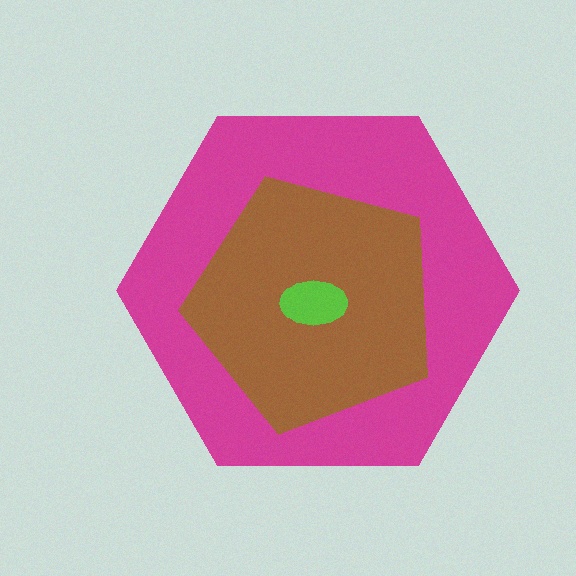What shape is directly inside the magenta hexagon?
The brown pentagon.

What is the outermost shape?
The magenta hexagon.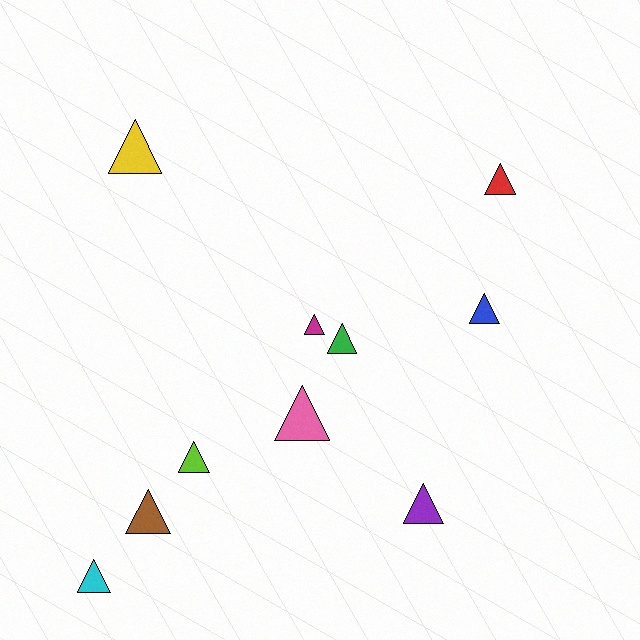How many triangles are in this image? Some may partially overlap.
There are 10 triangles.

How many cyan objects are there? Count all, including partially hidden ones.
There is 1 cyan object.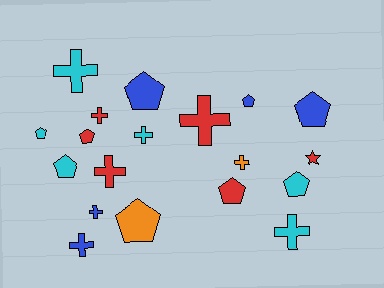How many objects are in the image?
There are 19 objects.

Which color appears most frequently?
Cyan, with 6 objects.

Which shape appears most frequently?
Cross, with 9 objects.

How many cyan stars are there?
There are no cyan stars.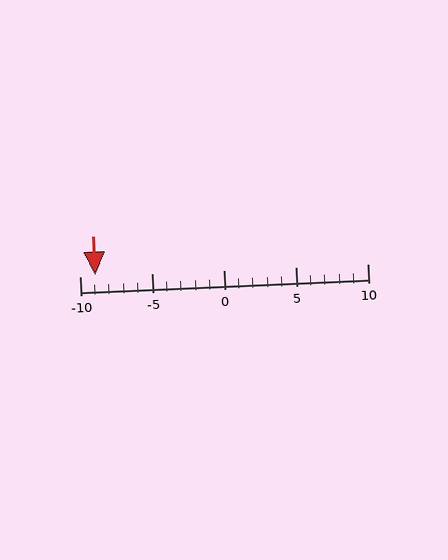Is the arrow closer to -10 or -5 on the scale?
The arrow is closer to -10.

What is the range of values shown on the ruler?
The ruler shows values from -10 to 10.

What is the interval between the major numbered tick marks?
The major tick marks are spaced 5 units apart.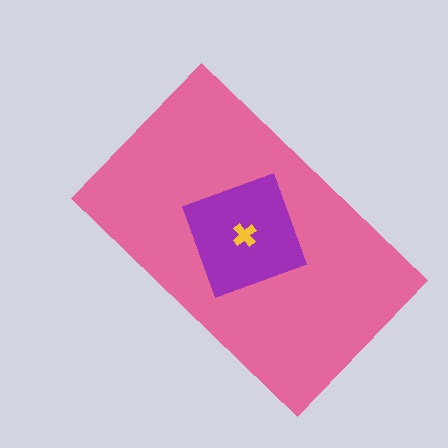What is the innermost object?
The yellow cross.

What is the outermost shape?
The pink rectangle.